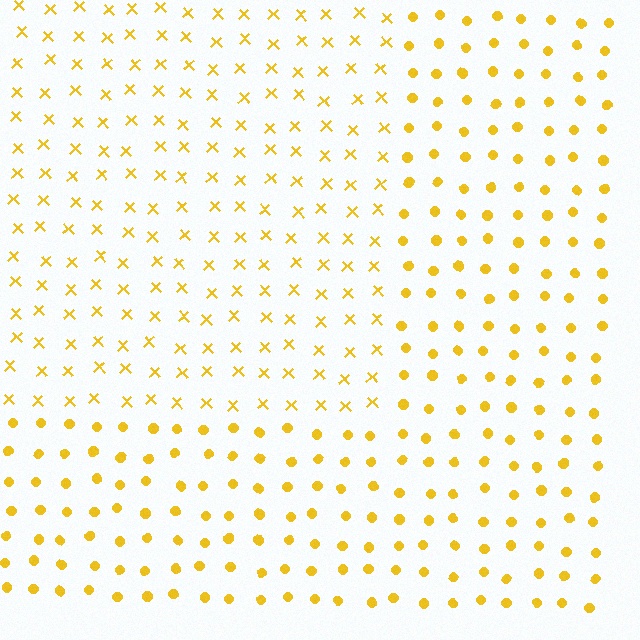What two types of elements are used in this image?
The image uses X marks inside the rectangle region and circles outside it.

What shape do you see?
I see a rectangle.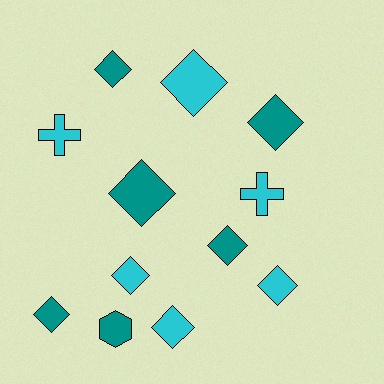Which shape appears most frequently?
Diamond, with 9 objects.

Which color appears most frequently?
Teal, with 6 objects.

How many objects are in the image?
There are 12 objects.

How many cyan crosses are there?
There are 2 cyan crosses.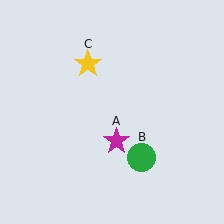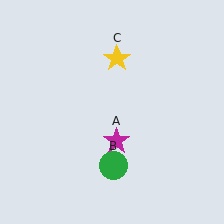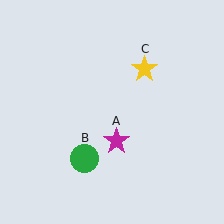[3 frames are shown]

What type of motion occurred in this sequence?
The green circle (object B), yellow star (object C) rotated clockwise around the center of the scene.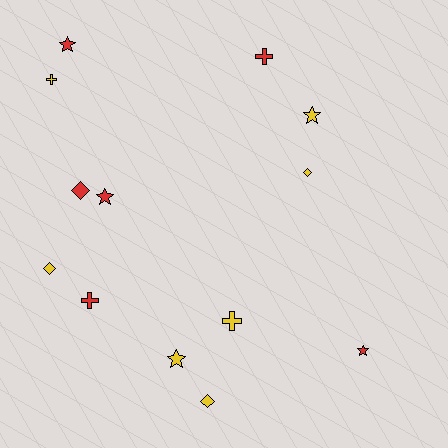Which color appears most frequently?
Yellow, with 7 objects.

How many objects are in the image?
There are 13 objects.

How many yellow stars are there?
There are 2 yellow stars.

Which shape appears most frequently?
Star, with 5 objects.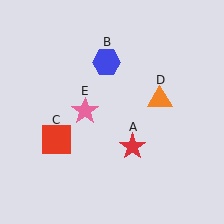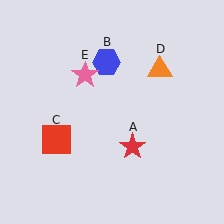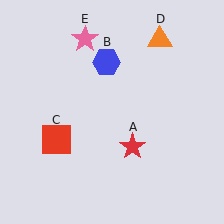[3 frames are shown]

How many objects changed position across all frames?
2 objects changed position: orange triangle (object D), pink star (object E).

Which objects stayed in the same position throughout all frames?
Red star (object A) and blue hexagon (object B) and red square (object C) remained stationary.